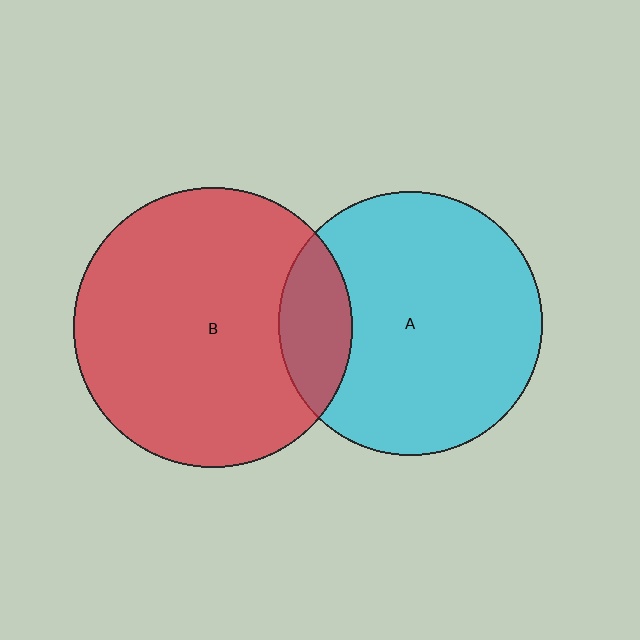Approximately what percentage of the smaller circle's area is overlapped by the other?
Approximately 15%.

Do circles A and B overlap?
Yes.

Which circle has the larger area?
Circle B (red).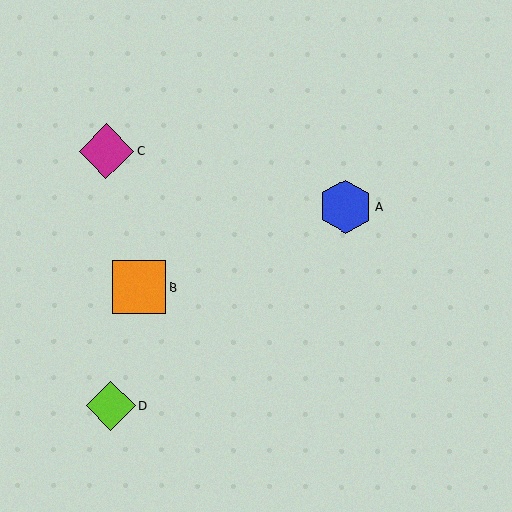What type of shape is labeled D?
Shape D is a lime diamond.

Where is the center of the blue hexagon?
The center of the blue hexagon is at (346, 207).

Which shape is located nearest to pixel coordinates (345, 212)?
The blue hexagon (labeled A) at (346, 207) is nearest to that location.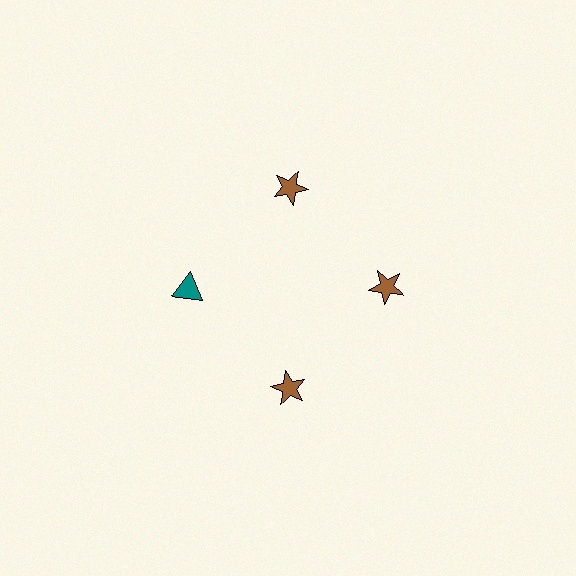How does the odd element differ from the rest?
It differs in both color (teal instead of brown) and shape (triangle instead of star).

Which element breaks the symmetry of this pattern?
The teal triangle at roughly the 9 o'clock position breaks the symmetry. All other shapes are brown stars.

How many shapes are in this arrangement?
There are 4 shapes arranged in a ring pattern.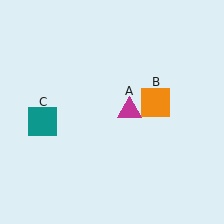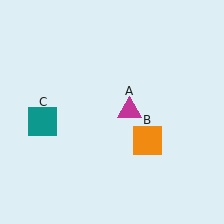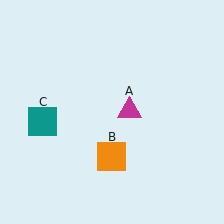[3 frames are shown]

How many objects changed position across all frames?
1 object changed position: orange square (object B).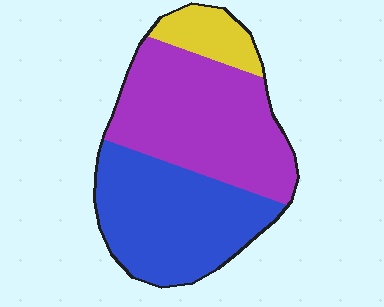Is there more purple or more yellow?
Purple.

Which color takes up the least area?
Yellow, at roughly 10%.